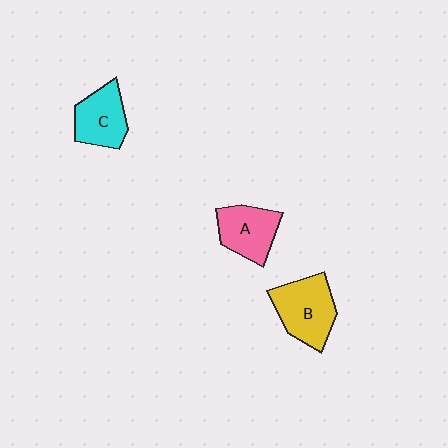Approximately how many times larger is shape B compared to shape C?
Approximately 1.3 times.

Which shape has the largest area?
Shape B (yellow).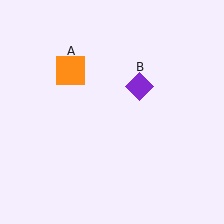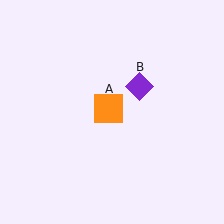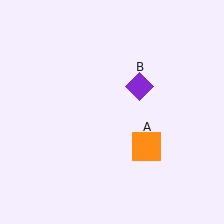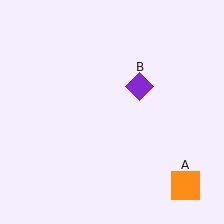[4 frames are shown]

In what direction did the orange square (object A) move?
The orange square (object A) moved down and to the right.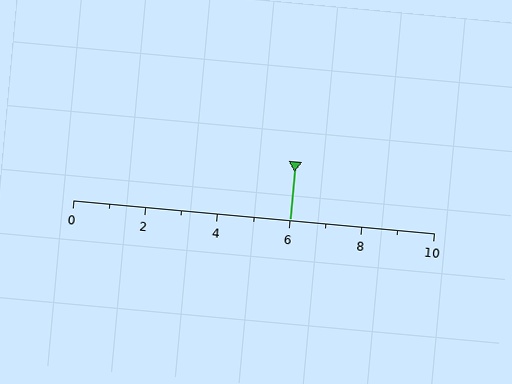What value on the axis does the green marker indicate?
The marker indicates approximately 6.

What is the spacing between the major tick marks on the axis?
The major ticks are spaced 2 apart.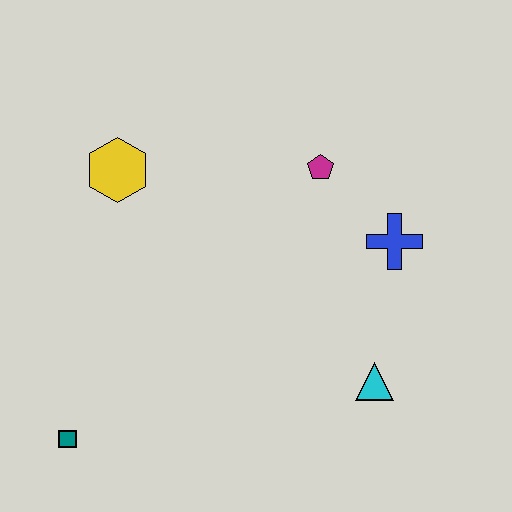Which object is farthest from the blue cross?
The teal square is farthest from the blue cross.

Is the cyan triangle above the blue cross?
No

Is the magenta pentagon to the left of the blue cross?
Yes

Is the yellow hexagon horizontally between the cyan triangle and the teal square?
Yes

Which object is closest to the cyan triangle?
The blue cross is closest to the cyan triangle.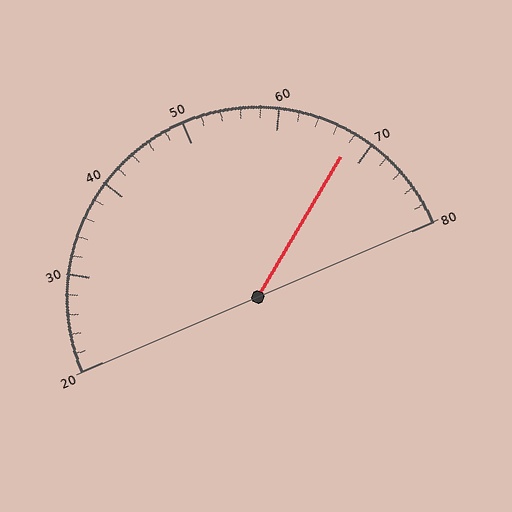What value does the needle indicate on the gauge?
The needle indicates approximately 68.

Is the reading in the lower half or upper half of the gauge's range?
The reading is in the upper half of the range (20 to 80).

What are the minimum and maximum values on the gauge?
The gauge ranges from 20 to 80.